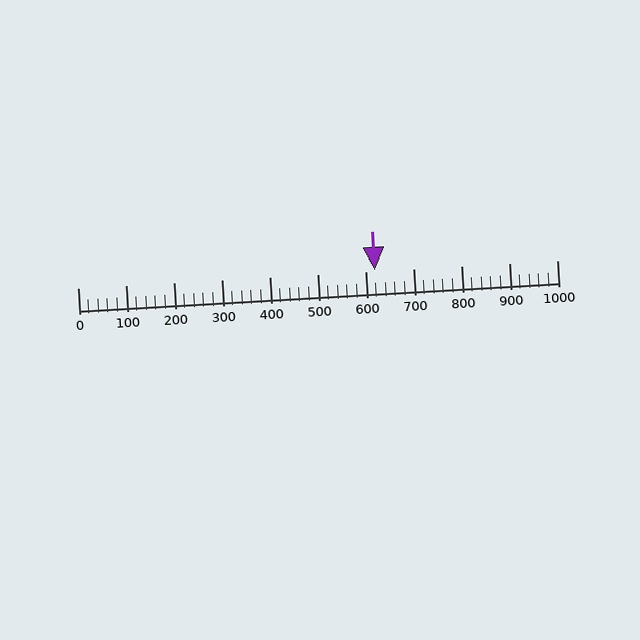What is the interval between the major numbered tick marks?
The major tick marks are spaced 100 units apart.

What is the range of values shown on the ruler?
The ruler shows values from 0 to 1000.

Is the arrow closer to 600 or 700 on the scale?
The arrow is closer to 600.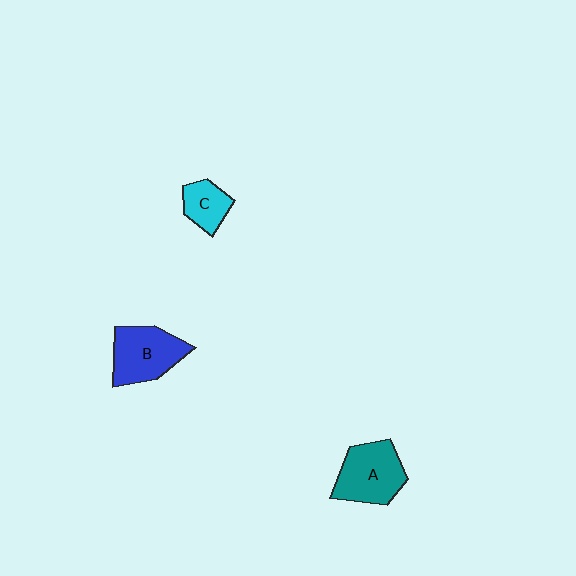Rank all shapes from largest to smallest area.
From largest to smallest: A (teal), B (blue), C (cyan).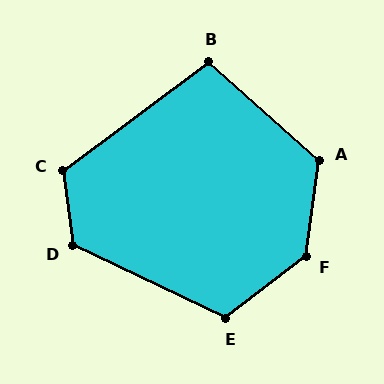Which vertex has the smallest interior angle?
B, at approximately 102 degrees.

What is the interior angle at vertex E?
Approximately 117 degrees (obtuse).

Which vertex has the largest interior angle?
F, at approximately 136 degrees.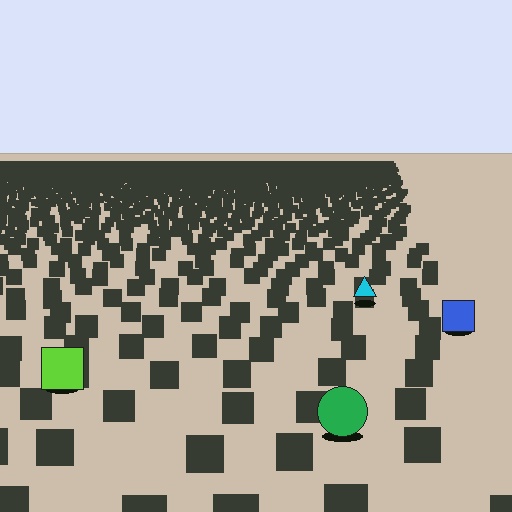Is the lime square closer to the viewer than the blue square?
Yes. The lime square is closer — you can tell from the texture gradient: the ground texture is coarser near it.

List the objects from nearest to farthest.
From nearest to farthest: the green circle, the lime square, the blue square, the cyan triangle.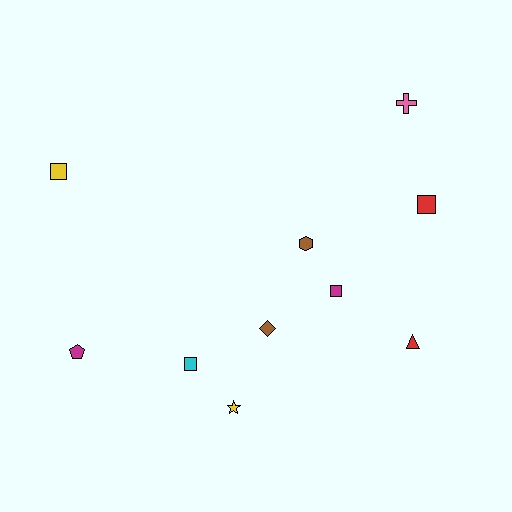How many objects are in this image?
There are 10 objects.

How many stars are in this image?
There is 1 star.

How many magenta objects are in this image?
There are 2 magenta objects.